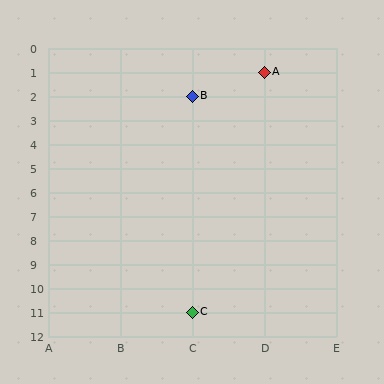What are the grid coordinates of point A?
Point A is at grid coordinates (D, 1).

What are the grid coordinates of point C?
Point C is at grid coordinates (C, 11).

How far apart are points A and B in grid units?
Points A and B are 1 column and 1 row apart (about 1.4 grid units diagonally).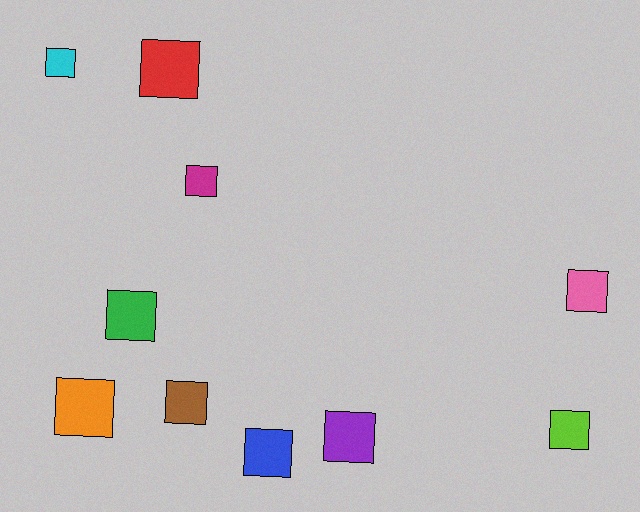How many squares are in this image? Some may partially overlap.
There are 10 squares.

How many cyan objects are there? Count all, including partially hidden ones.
There is 1 cyan object.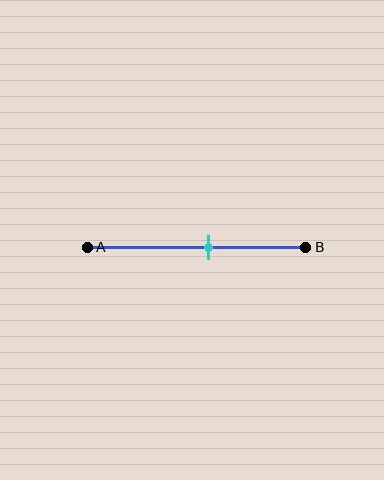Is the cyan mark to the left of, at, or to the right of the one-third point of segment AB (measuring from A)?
The cyan mark is to the right of the one-third point of segment AB.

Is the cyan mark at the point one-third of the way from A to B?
No, the mark is at about 55% from A, not at the 33% one-third point.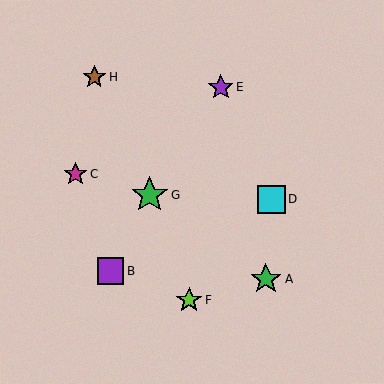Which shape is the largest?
The green star (labeled G) is the largest.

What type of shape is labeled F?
Shape F is a lime star.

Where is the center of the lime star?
The center of the lime star is at (189, 300).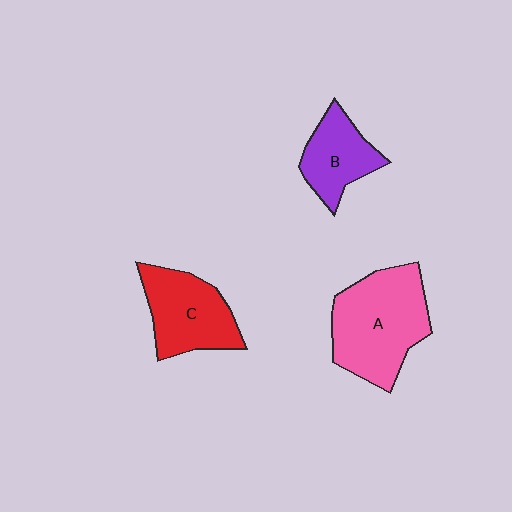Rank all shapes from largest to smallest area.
From largest to smallest: A (pink), C (red), B (purple).